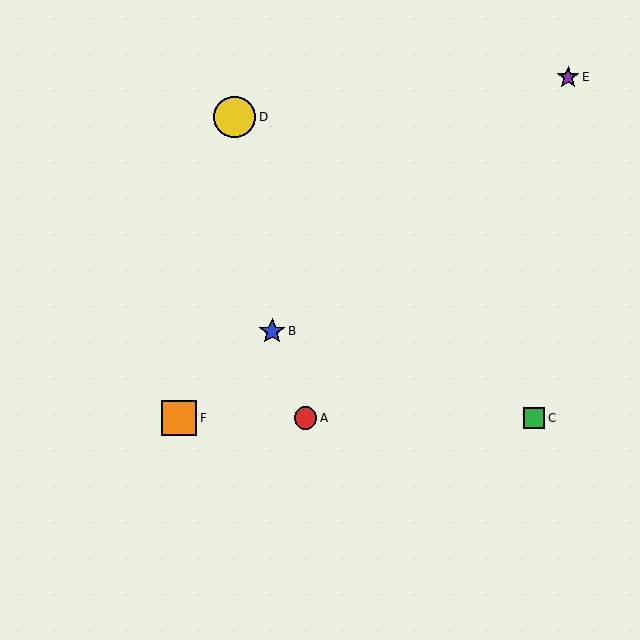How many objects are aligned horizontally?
3 objects (A, C, F) are aligned horizontally.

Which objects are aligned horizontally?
Objects A, C, F are aligned horizontally.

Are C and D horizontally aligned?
No, C is at y≈418 and D is at y≈117.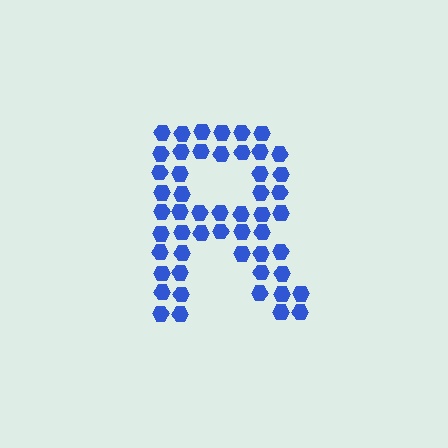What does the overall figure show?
The overall figure shows the letter R.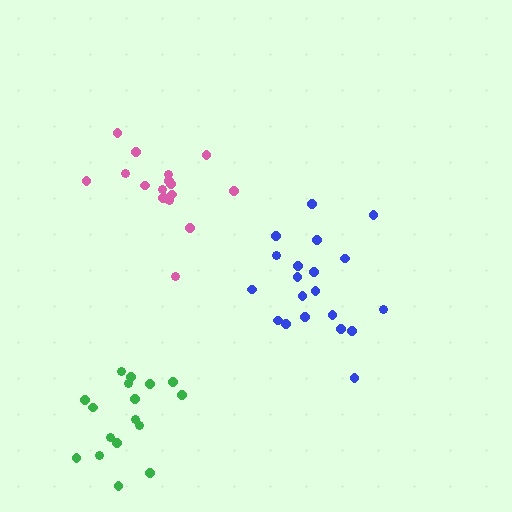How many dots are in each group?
Group 1: 17 dots, Group 2: 20 dots, Group 3: 17 dots (54 total).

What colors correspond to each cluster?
The clusters are colored: green, blue, pink.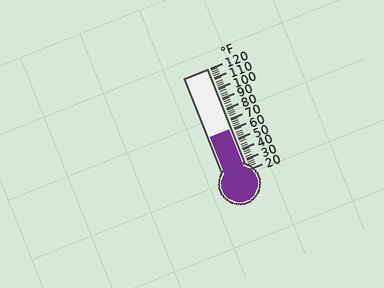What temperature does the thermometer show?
The thermometer shows approximately 60°F.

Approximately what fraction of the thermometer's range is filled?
The thermometer is filled to approximately 40% of its range.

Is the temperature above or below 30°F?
The temperature is above 30°F.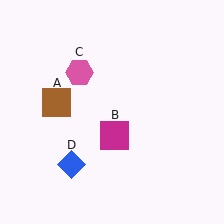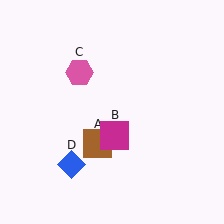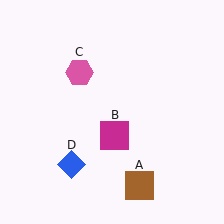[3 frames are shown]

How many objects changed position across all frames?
1 object changed position: brown square (object A).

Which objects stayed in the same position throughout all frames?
Magenta square (object B) and pink hexagon (object C) and blue diamond (object D) remained stationary.